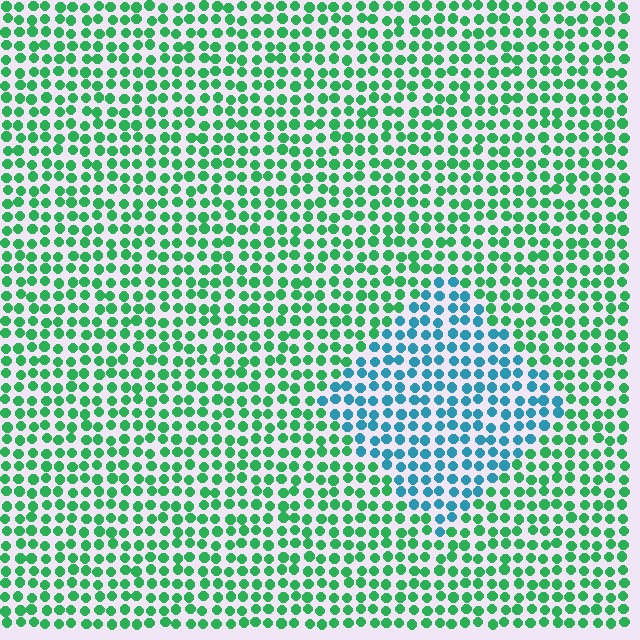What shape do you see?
I see a diamond.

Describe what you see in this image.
The image is filled with small green elements in a uniform arrangement. A diamond-shaped region is visible where the elements are tinted to a slightly different hue, forming a subtle color boundary.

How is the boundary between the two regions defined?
The boundary is defined purely by a slight shift in hue (about 52 degrees). Spacing, size, and orientation are identical on both sides.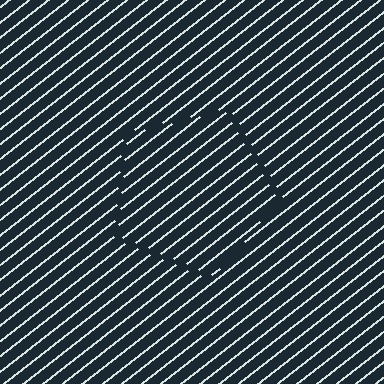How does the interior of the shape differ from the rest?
The interior of the shape contains the same grating, shifted by half a period — the contour is defined by the phase discontinuity where line-ends from the inner and outer gratings abut.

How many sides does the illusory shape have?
5 sides — the line-ends trace a pentagon.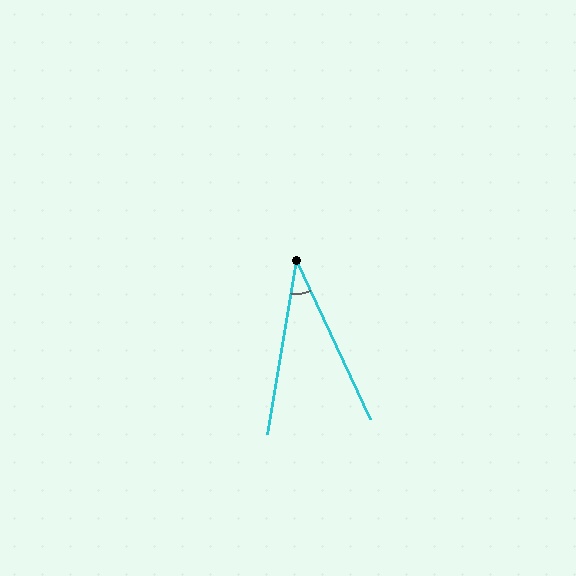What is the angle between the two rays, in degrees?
Approximately 34 degrees.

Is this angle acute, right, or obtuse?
It is acute.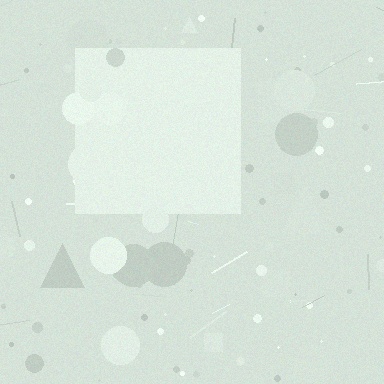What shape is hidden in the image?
A square is hidden in the image.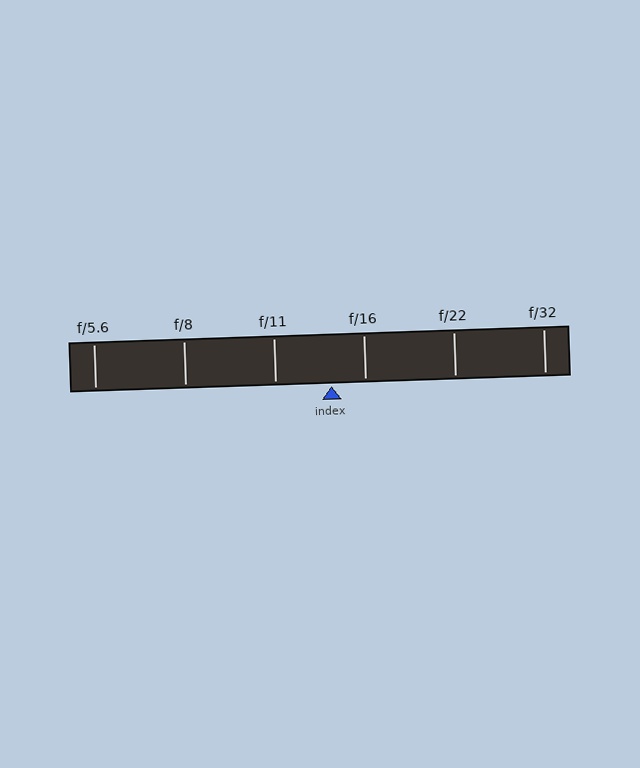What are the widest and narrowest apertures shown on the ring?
The widest aperture shown is f/5.6 and the narrowest is f/32.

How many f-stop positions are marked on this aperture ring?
There are 6 f-stop positions marked.